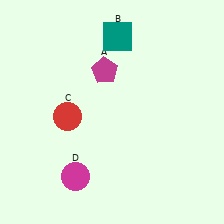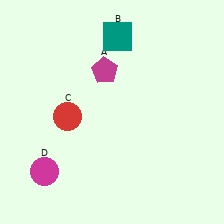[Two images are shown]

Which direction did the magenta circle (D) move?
The magenta circle (D) moved left.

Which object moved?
The magenta circle (D) moved left.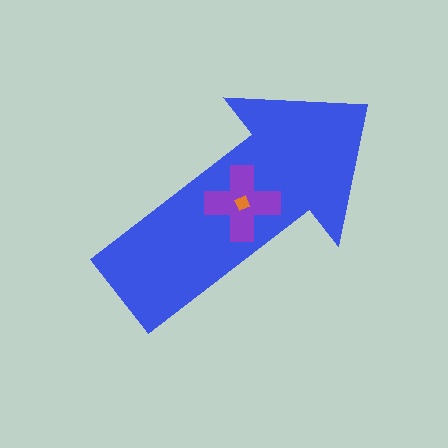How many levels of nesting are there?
3.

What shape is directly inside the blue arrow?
The purple cross.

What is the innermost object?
The orange diamond.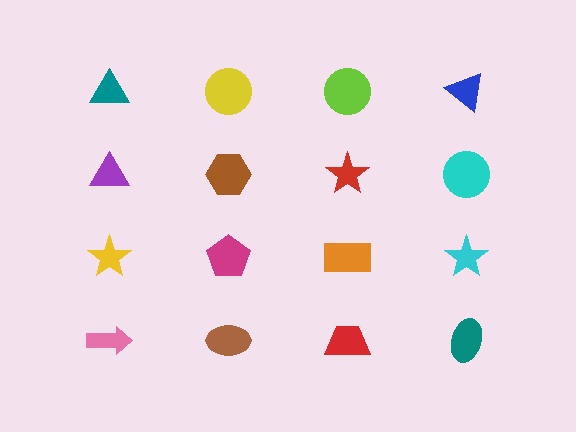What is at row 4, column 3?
A red trapezoid.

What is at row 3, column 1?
A yellow star.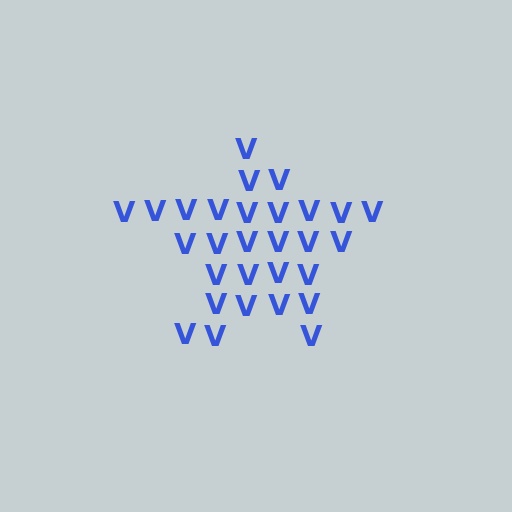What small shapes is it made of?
It is made of small letter V's.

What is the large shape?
The large shape is a star.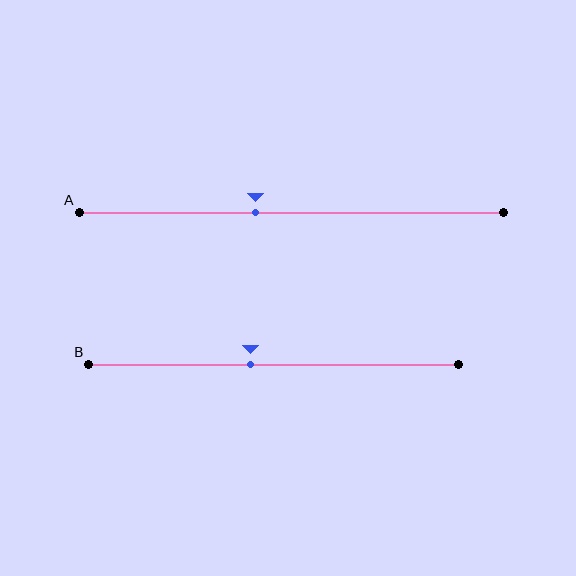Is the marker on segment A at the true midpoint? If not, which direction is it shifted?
No, the marker on segment A is shifted to the left by about 8% of the segment length.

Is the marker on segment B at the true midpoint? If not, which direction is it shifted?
No, the marker on segment B is shifted to the left by about 6% of the segment length.